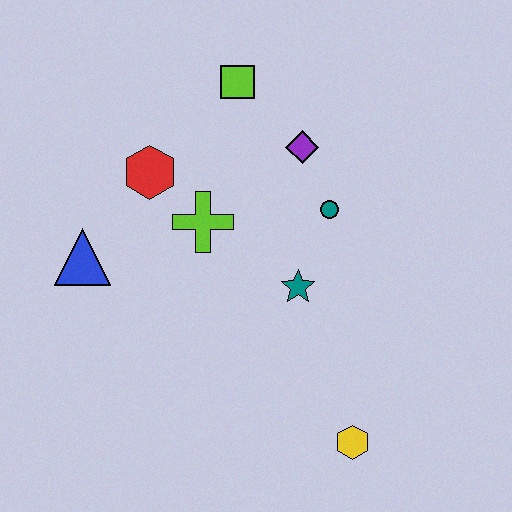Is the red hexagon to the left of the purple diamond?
Yes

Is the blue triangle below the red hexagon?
Yes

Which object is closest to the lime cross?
The red hexagon is closest to the lime cross.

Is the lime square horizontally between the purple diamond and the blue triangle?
Yes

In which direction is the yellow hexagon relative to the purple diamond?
The yellow hexagon is below the purple diamond.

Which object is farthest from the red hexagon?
The yellow hexagon is farthest from the red hexagon.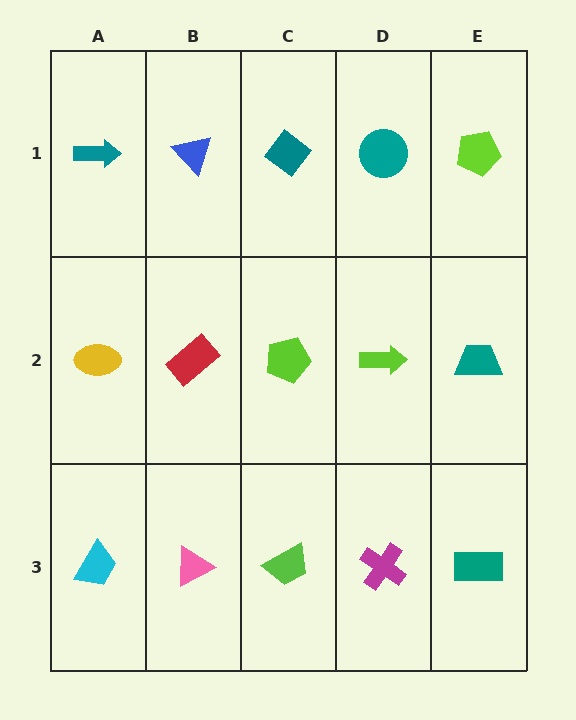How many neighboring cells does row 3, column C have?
3.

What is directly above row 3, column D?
A lime arrow.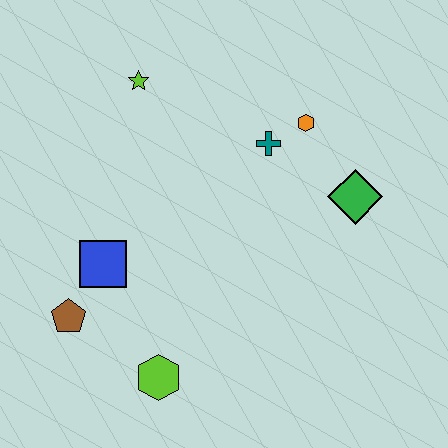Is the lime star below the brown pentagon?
No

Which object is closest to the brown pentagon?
The blue square is closest to the brown pentagon.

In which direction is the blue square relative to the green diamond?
The blue square is to the left of the green diamond.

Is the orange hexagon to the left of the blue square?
No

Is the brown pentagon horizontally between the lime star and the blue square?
No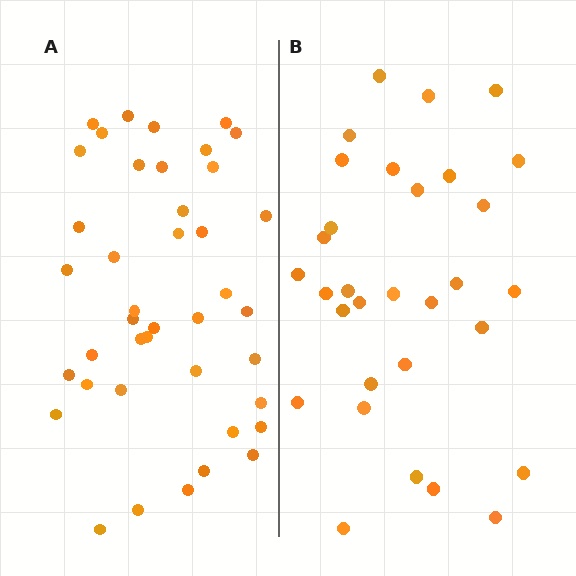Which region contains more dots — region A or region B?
Region A (the left region) has more dots.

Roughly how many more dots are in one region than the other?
Region A has roughly 10 or so more dots than region B.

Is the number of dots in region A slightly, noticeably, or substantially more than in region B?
Region A has noticeably more, but not dramatically so. The ratio is roughly 1.3 to 1.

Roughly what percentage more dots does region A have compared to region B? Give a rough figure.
About 30% more.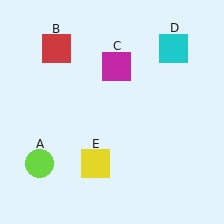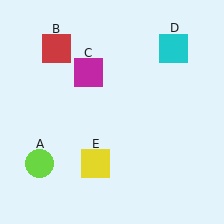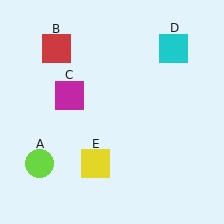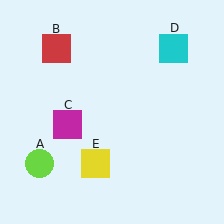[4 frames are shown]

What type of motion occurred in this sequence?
The magenta square (object C) rotated counterclockwise around the center of the scene.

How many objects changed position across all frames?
1 object changed position: magenta square (object C).